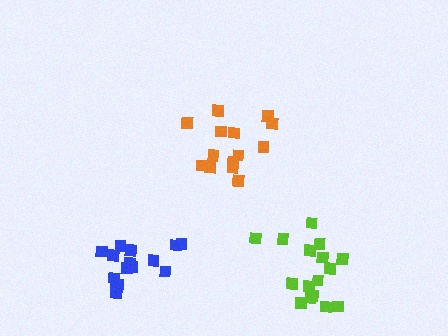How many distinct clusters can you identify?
There are 3 distinct clusters.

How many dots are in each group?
Group 1: 14 dots, Group 2: 16 dots, Group 3: 15 dots (45 total).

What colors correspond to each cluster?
The clusters are colored: orange, lime, blue.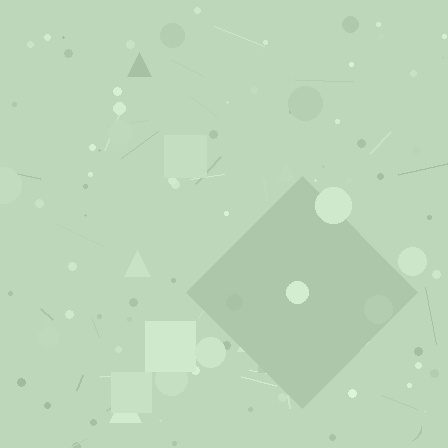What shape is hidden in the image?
A diamond is hidden in the image.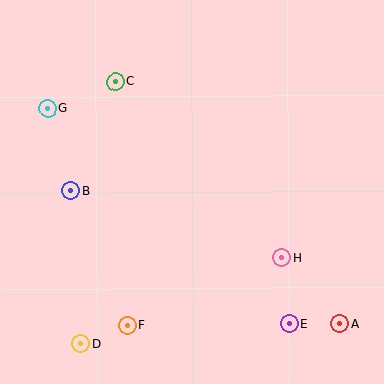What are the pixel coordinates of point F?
Point F is at (127, 326).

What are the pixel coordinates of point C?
Point C is at (116, 82).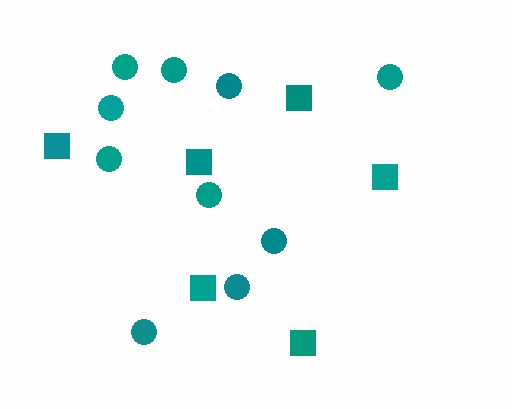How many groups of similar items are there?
There are 2 groups: one group of circles (10) and one group of squares (6).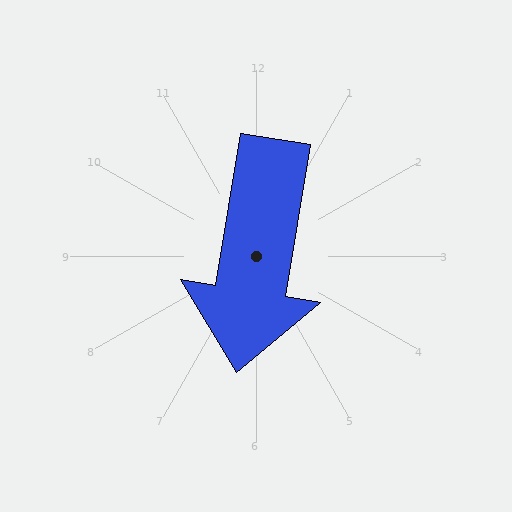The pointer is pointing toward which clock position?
Roughly 6 o'clock.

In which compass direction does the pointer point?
South.